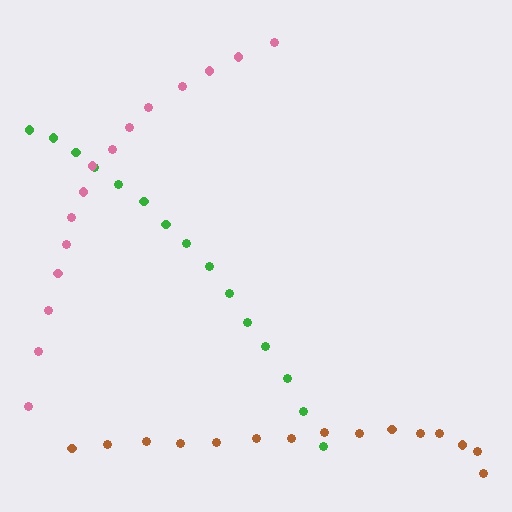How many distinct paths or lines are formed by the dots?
There are 3 distinct paths.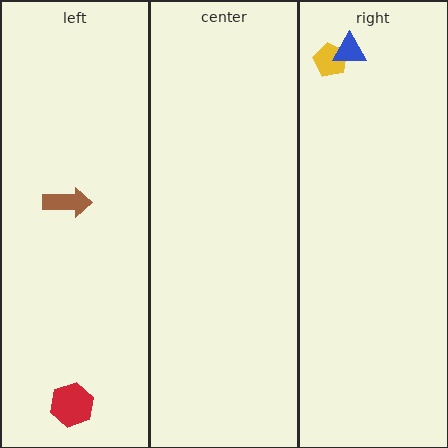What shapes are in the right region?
The yellow pentagon, the blue triangle.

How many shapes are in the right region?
2.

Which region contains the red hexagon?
The left region.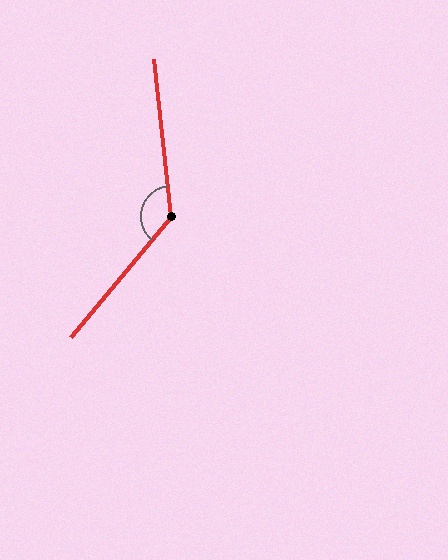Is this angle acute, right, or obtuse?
It is obtuse.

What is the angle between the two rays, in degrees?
Approximately 134 degrees.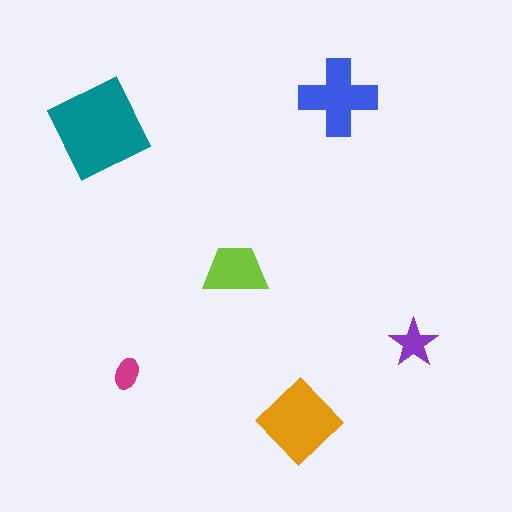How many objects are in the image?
There are 6 objects in the image.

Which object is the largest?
The teal diamond.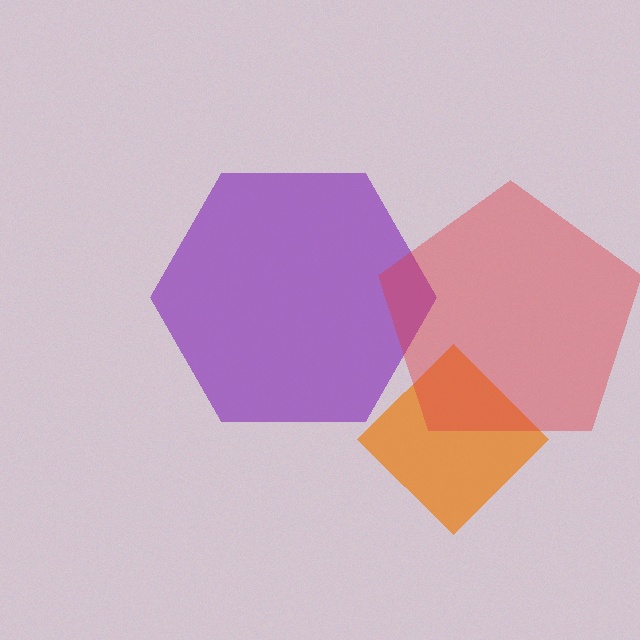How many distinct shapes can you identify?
There are 3 distinct shapes: an orange diamond, a purple hexagon, a red pentagon.